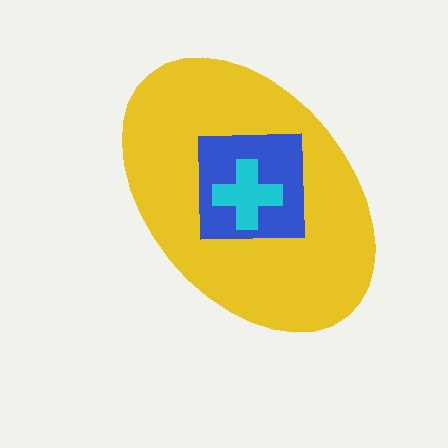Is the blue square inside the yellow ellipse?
Yes.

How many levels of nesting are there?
3.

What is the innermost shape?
The cyan cross.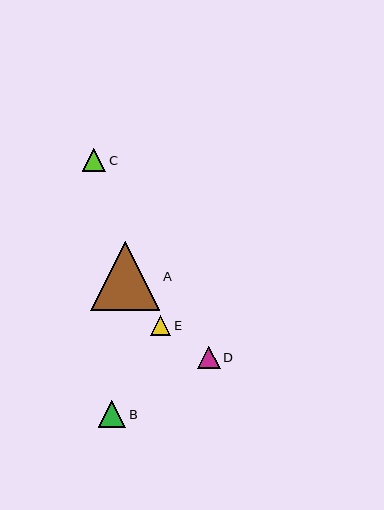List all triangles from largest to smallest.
From largest to smallest: A, B, C, D, E.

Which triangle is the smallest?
Triangle E is the smallest with a size of approximately 20 pixels.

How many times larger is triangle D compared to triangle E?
Triangle D is approximately 1.1 times the size of triangle E.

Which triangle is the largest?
Triangle A is the largest with a size of approximately 69 pixels.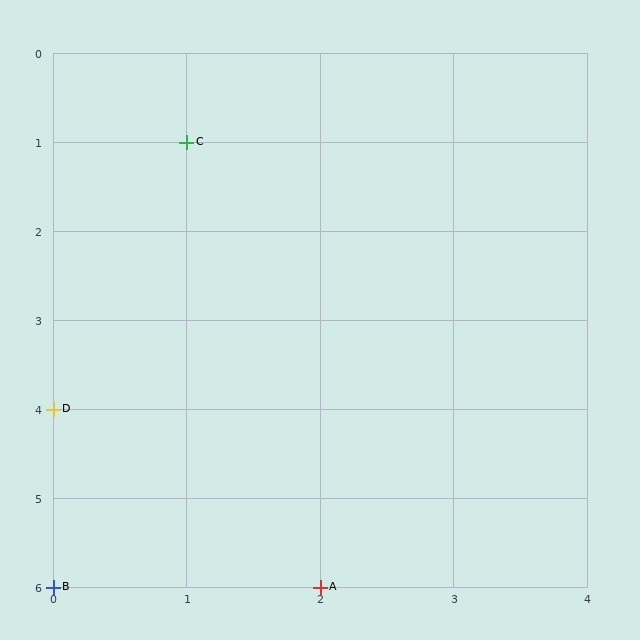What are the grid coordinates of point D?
Point D is at grid coordinates (0, 4).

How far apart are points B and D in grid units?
Points B and D are 2 rows apart.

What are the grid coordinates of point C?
Point C is at grid coordinates (1, 1).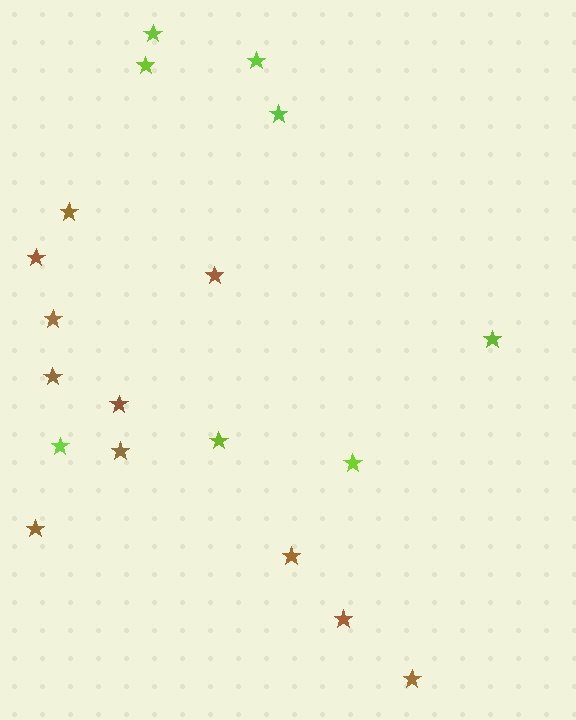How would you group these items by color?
There are 2 groups: one group of lime stars (8) and one group of brown stars (11).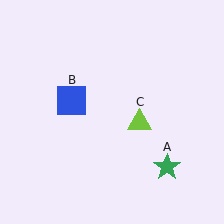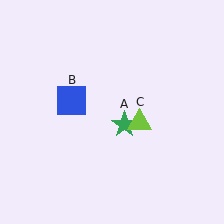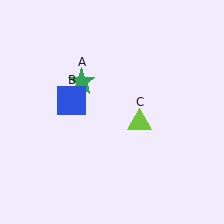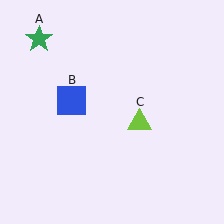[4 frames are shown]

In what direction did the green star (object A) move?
The green star (object A) moved up and to the left.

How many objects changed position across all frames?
1 object changed position: green star (object A).